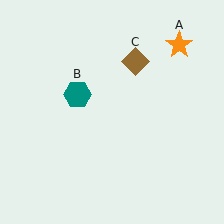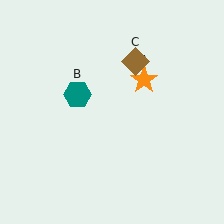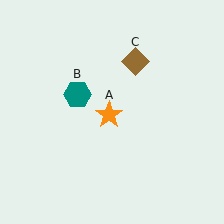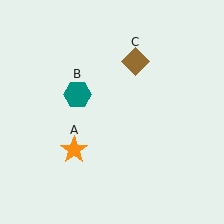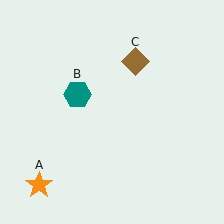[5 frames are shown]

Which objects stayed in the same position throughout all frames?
Teal hexagon (object B) and brown diamond (object C) remained stationary.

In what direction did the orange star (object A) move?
The orange star (object A) moved down and to the left.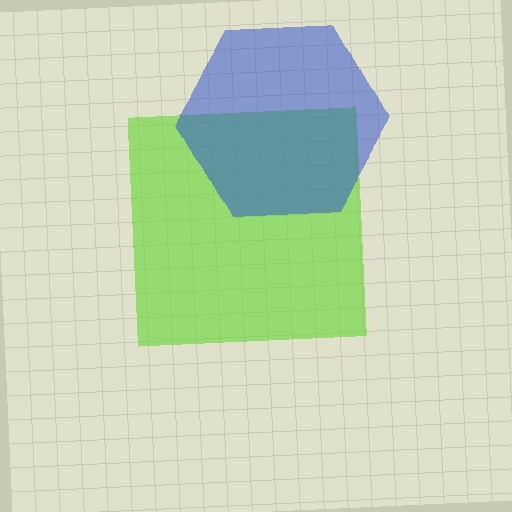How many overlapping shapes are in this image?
There are 2 overlapping shapes in the image.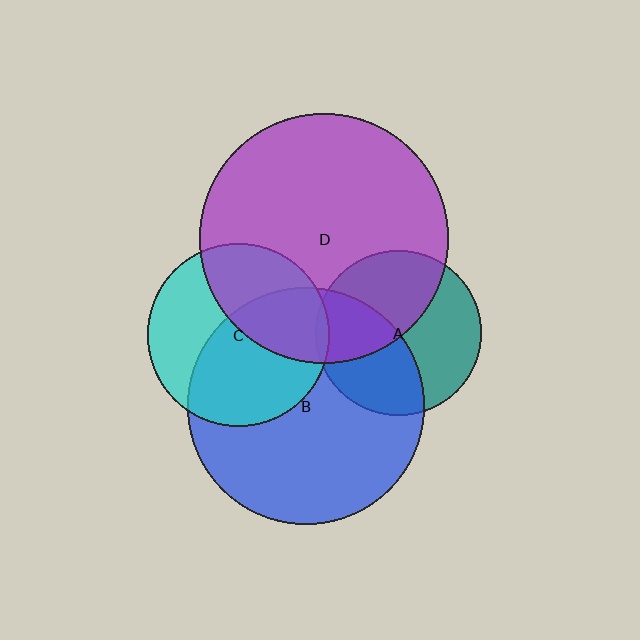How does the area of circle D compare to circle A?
Approximately 2.3 times.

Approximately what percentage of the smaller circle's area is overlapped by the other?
Approximately 20%.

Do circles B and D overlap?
Yes.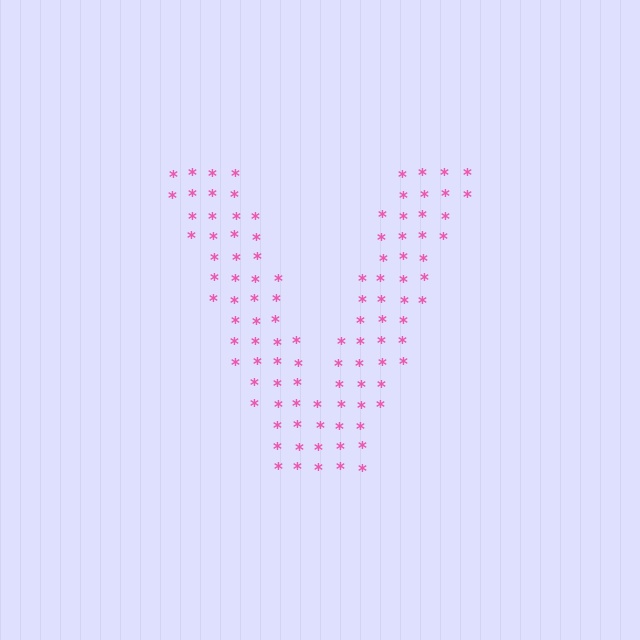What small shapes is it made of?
It is made of small asterisks.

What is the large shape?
The large shape is the letter V.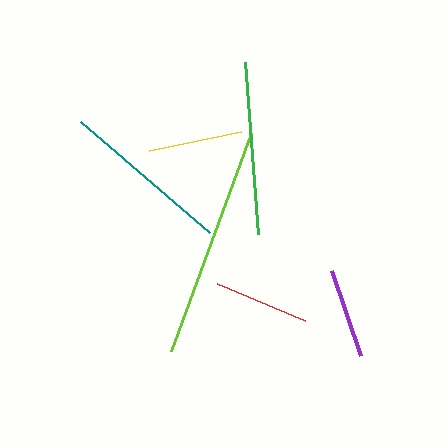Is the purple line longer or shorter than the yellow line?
The yellow line is longer than the purple line.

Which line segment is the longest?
The lime line is the longest at approximately 232 pixels.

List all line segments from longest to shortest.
From longest to shortest: lime, green, teal, red, yellow, purple.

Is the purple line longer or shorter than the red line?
The red line is longer than the purple line.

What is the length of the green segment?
The green segment is approximately 173 pixels long.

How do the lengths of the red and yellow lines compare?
The red and yellow lines are approximately the same length.